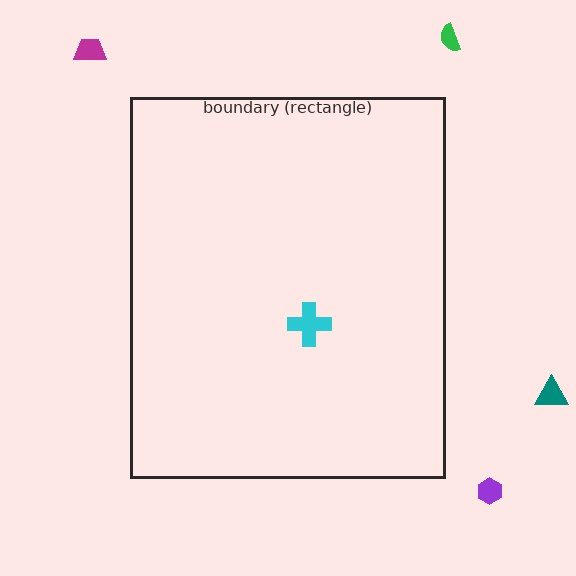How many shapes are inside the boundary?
1 inside, 4 outside.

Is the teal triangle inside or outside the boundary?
Outside.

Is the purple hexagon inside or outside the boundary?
Outside.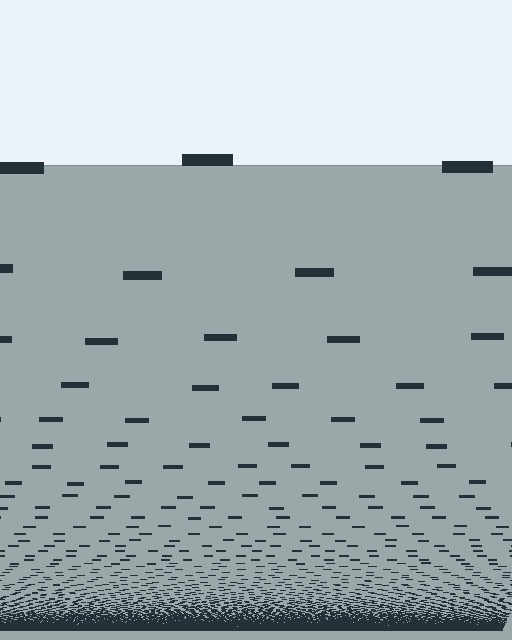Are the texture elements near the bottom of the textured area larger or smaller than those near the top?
Smaller. The gradient is inverted — elements near the bottom are smaller and denser.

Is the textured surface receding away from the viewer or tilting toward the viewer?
The surface appears to tilt toward the viewer. Texture elements get larger and sparser toward the top.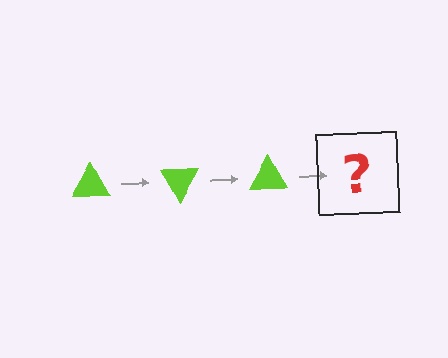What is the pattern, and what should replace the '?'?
The pattern is that the triangle rotates 60 degrees each step. The '?' should be a lime triangle rotated 180 degrees.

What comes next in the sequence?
The next element should be a lime triangle rotated 180 degrees.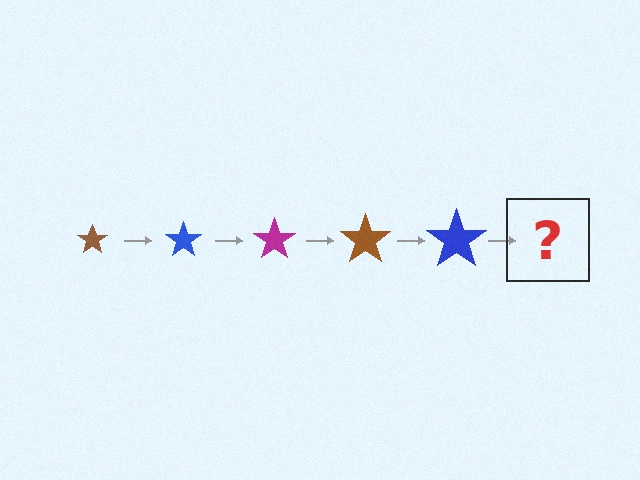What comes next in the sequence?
The next element should be a magenta star, larger than the previous one.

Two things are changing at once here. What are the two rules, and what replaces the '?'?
The two rules are that the star grows larger each step and the color cycles through brown, blue, and magenta. The '?' should be a magenta star, larger than the previous one.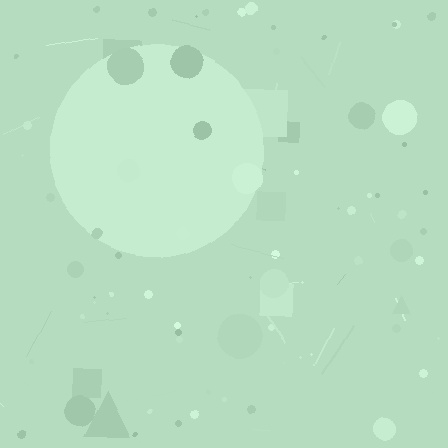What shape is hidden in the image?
A circle is hidden in the image.